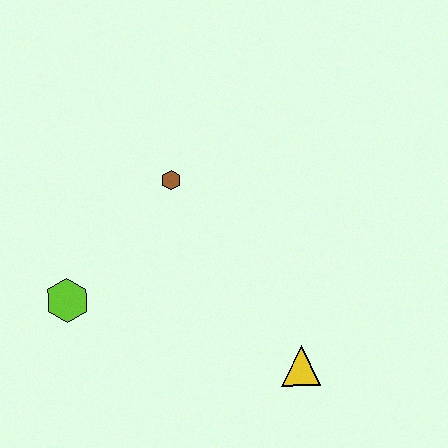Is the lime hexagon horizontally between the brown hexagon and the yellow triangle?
No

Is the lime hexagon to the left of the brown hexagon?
Yes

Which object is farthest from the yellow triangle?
The lime hexagon is farthest from the yellow triangle.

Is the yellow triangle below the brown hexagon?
Yes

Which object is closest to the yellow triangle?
The brown hexagon is closest to the yellow triangle.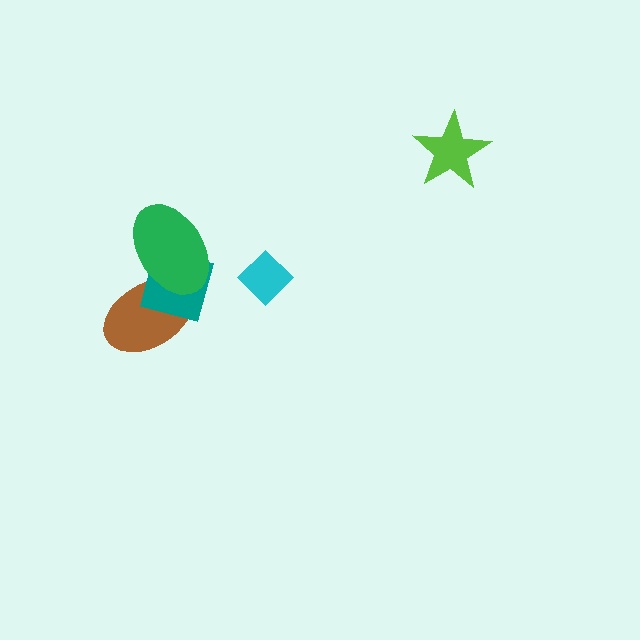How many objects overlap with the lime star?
0 objects overlap with the lime star.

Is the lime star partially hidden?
No, no other shape covers it.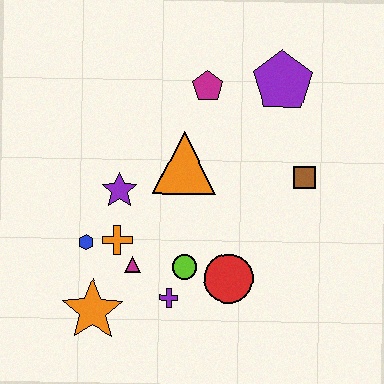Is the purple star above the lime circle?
Yes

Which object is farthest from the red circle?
The purple pentagon is farthest from the red circle.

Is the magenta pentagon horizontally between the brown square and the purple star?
Yes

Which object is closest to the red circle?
The lime circle is closest to the red circle.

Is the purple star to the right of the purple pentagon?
No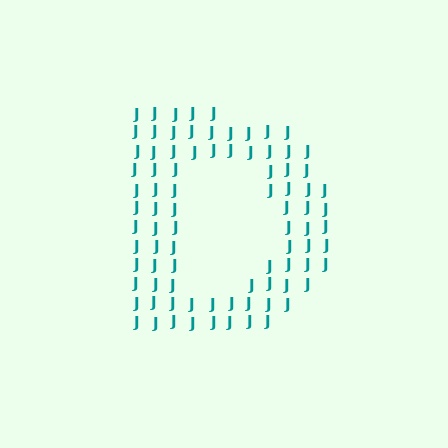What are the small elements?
The small elements are letter J's.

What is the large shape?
The large shape is the letter D.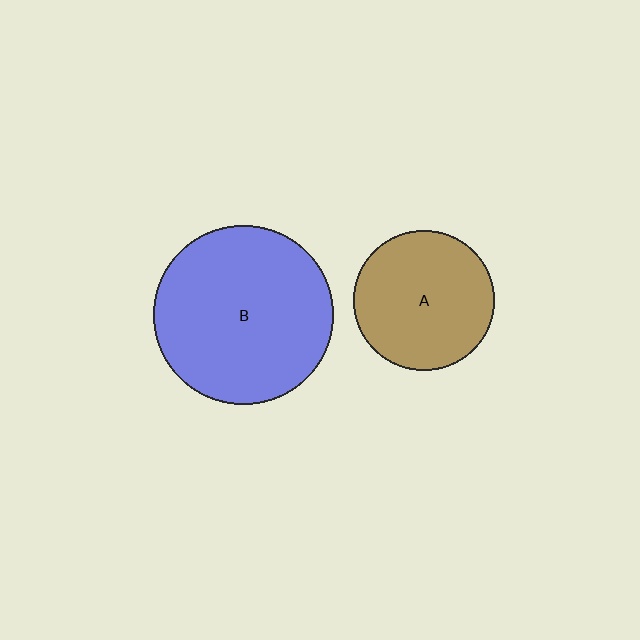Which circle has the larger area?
Circle B (blue).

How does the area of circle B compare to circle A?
Approximately 1.6 times.